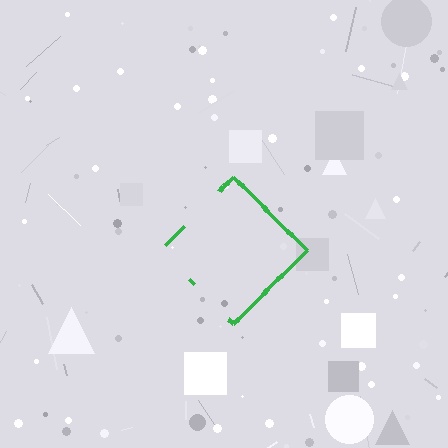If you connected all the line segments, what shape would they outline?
They would outline a diamond.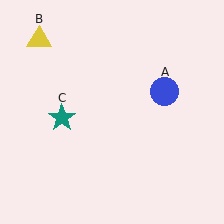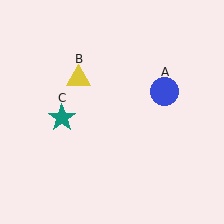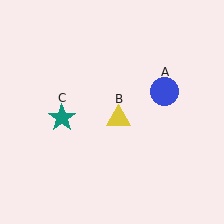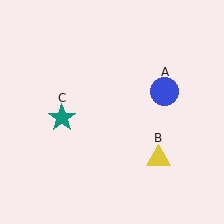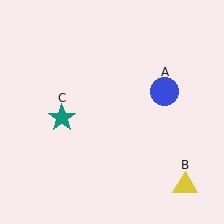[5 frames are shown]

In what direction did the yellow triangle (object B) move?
The yellow triangle (object B) moved down and to the right.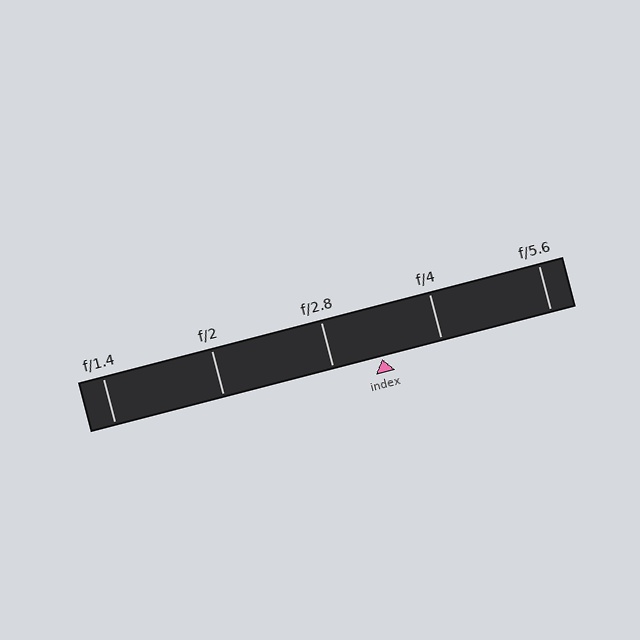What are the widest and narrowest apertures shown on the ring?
The widest aperture shown is f/1.4 and the narrowest is f/5.6.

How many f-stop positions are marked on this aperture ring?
There are 5 f-stop positions marked.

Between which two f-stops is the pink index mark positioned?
The index mark is between f/2.8 and f/4.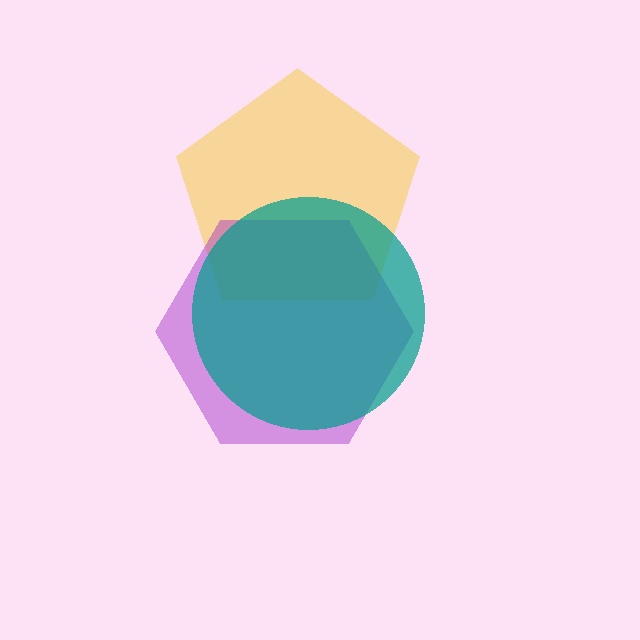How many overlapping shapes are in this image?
There are 3 overlapping shapes in the image.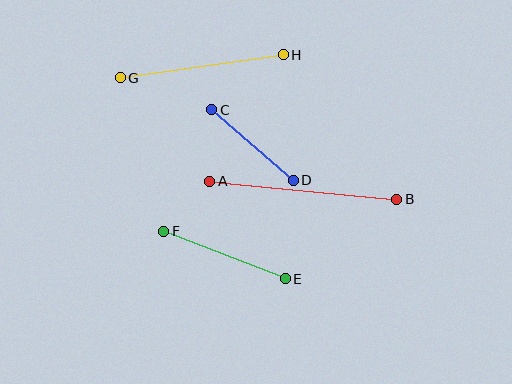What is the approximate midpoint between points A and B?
The midpoint is at approximately (303, 190) pixels.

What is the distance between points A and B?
The distance is approximately 188 pixels.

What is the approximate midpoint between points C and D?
The midpoint is at approximately (252, 145) pixels.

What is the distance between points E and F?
The distance is approximately 131 pixels.